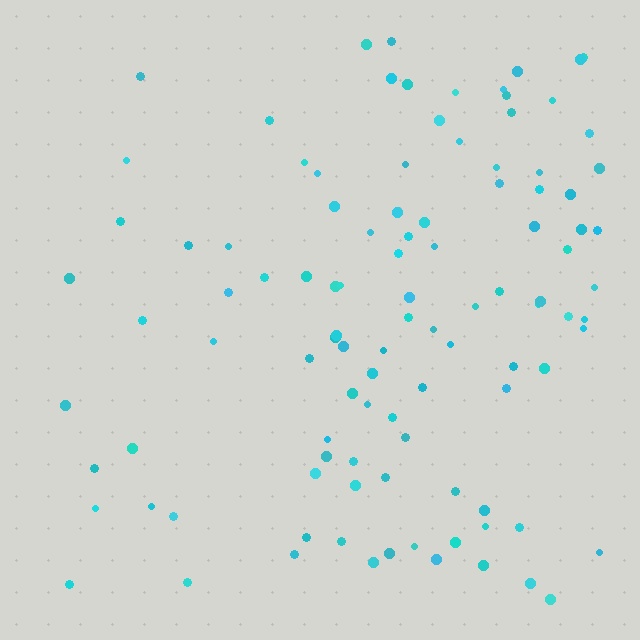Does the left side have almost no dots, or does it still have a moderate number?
Still a moderate number, just noticeably fewer than the right.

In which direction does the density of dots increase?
From left to right, with the right side densest.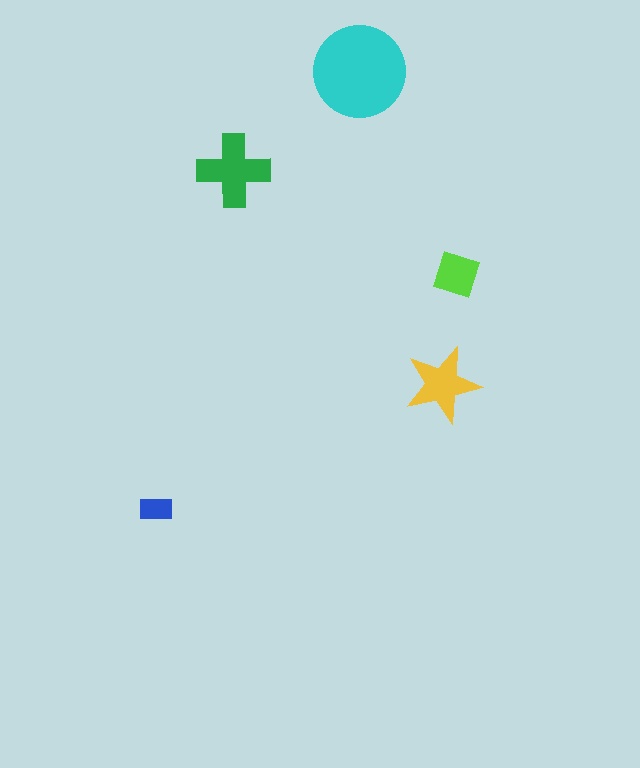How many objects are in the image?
There are 5 objects in the image.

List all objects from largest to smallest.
The cyan circle, the green cross, the yellow star, the lime square, the blue rectangle.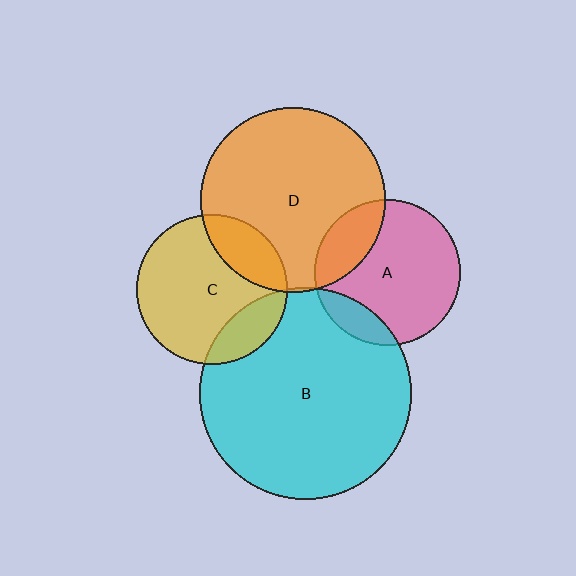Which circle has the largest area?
Circle B (cyan).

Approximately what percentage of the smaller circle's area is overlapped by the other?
Approximately 20%.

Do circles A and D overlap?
Yes.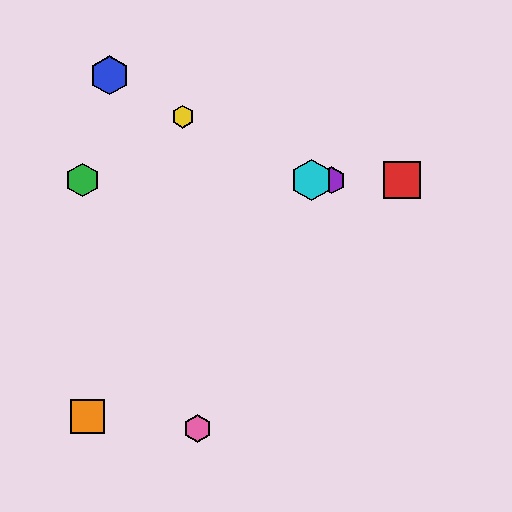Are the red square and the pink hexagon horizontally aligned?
No, the red square is at y≈180 and the pink hexagon is at y≈428.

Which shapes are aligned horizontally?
The red square, the green hexagon, the purple hexagon, the cyan hexagon are aligned horizontally.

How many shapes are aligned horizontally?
4 shapes (the red square, the green hexagon, the purple hexagon, the cyan hexagon) are aligned horizontally.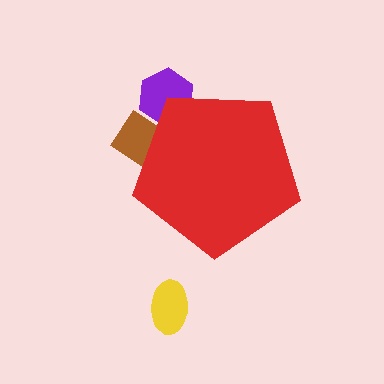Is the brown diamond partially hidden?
Yes, the brown diamond is partially hidden behind the red pentagon.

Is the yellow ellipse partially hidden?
No, the yellow ellipse is fully visible.